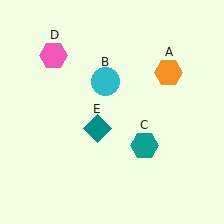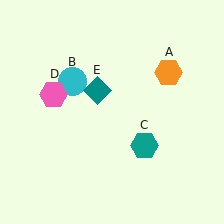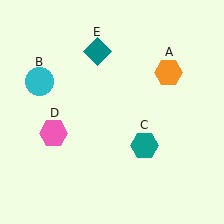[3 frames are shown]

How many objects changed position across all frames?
3 objects changed position: cyan circle (object B), pink hexagon (object D), teal diamond (object E).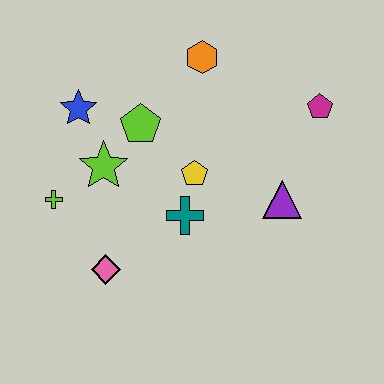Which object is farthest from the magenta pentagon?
The lime cross is farthest from the magenta pentagon.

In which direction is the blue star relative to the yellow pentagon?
The blue star is to the left of the yellow pentagon.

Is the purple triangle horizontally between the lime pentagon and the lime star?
No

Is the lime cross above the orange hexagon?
No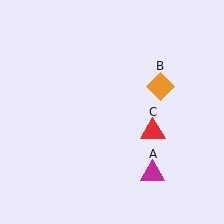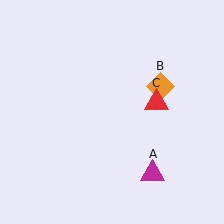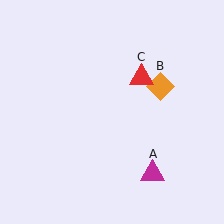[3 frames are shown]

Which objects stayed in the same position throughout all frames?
Magenta triangle (object A) and orange diamond (object B) remained stationary.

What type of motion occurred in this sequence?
The red triangle (object C) rotated counterclockwise around the center of the scene.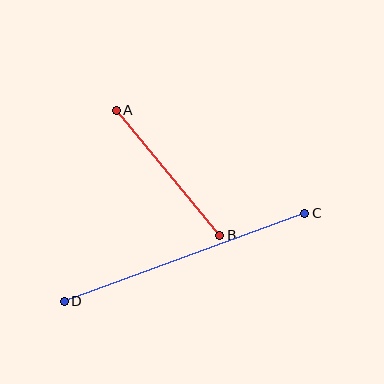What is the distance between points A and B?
The distance is approximately 162 pixels.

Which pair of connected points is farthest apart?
Points C and D are farthest apart.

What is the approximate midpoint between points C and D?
The midpoint is at approximately (184, 257) pixels.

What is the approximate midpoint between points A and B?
The midpoint is at approximately (168, 173) pixels.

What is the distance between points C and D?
The distance is approximately 257 pixels.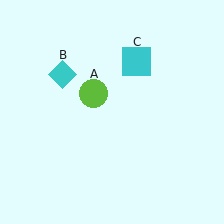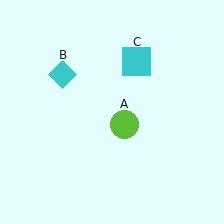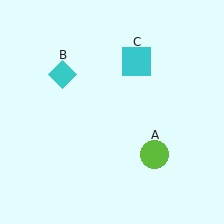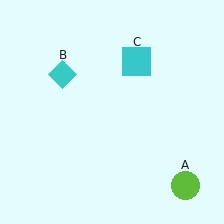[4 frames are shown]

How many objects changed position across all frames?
1 object changed position: lime circle (object A).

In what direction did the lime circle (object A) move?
The lime circle (object A) moved down and to the right.